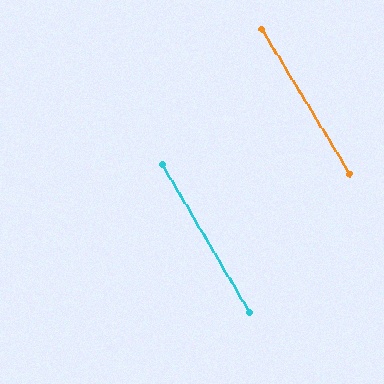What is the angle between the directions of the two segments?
Approximately 1 degree.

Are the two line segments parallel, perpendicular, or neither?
Parallel — their directions differ by only 0.8°.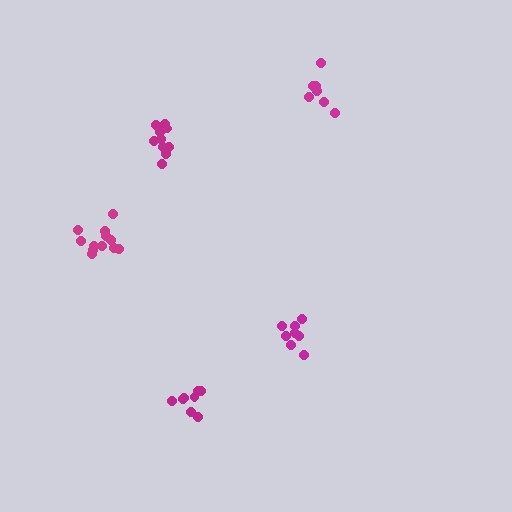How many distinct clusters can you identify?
There are 5 distinct clusters.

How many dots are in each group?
Group 1: 7 dots, Group 2: 10 dots, Group 3: 8 dots, Group 4: 12 dots, Group 5: 8 dots (45 total).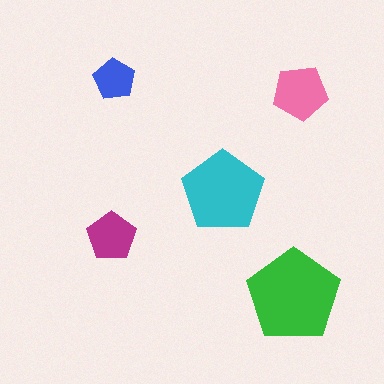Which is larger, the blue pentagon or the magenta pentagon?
The magenta one.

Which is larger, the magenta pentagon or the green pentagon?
The green one.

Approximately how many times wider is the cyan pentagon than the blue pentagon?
About 2 times wider.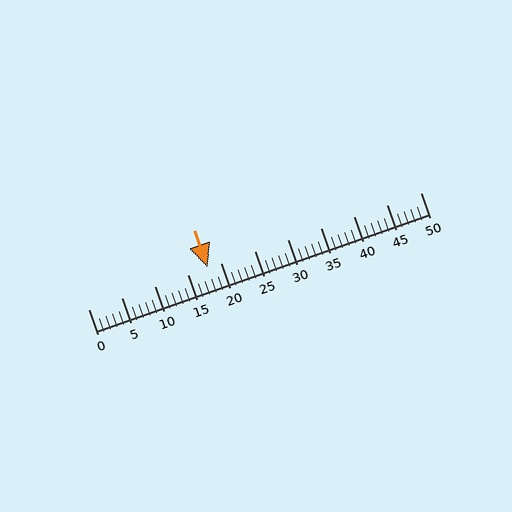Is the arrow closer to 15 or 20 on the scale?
The arrow is closer to 20.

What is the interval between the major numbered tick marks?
The major tick marks are spaced 5 units apart.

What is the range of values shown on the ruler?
The ruler shows values from 0 to 50.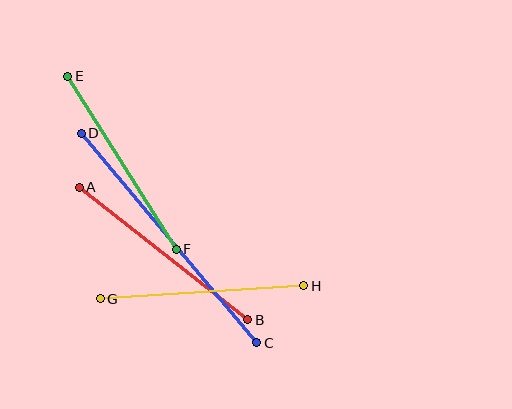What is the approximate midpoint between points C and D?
The midpoint is at approximately (169, 238) pixels.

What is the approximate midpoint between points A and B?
The midpoint is at approximately (163, 253) pixels.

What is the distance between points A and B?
The distance is approximately 215 pixels.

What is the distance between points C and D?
The distance is approximately 273 pixels.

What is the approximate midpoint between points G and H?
The midpoint is at approximately (202, 292) pixels.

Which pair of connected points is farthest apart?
Points C and D are farthest apart.